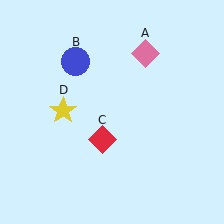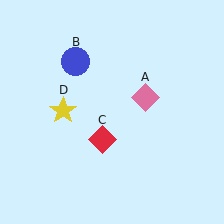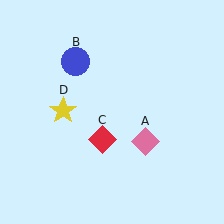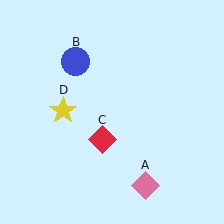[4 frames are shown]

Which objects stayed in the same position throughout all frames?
Blue circle (object B) and red diamond (object C) and yellow star (object D) remained stationary.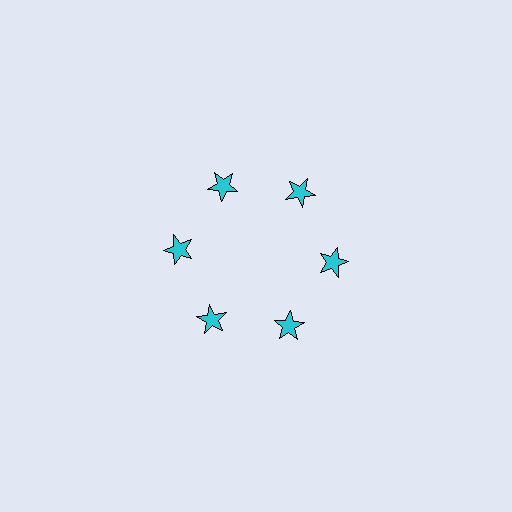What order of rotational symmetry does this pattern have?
This pattern has 6-fold rotational symmetry.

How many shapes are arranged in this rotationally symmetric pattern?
There are 6 shapes, arranged in 6 groups of 1.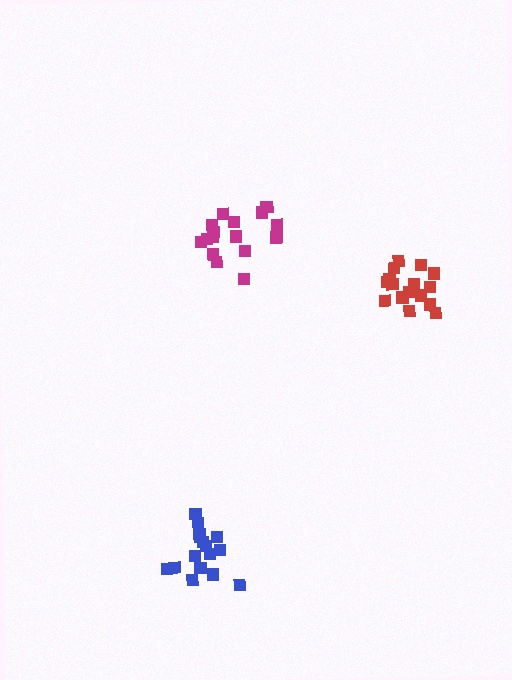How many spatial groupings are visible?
There are 3 spatial groupings.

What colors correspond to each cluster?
The clusters are colored: red, magenta, blue.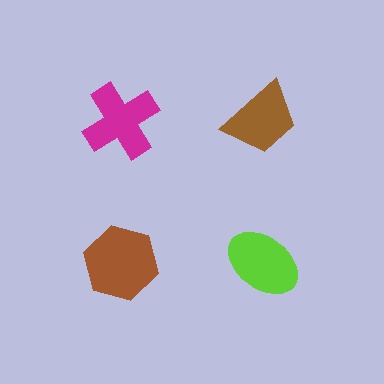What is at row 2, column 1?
A brown hexagon.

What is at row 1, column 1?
A magenta cross.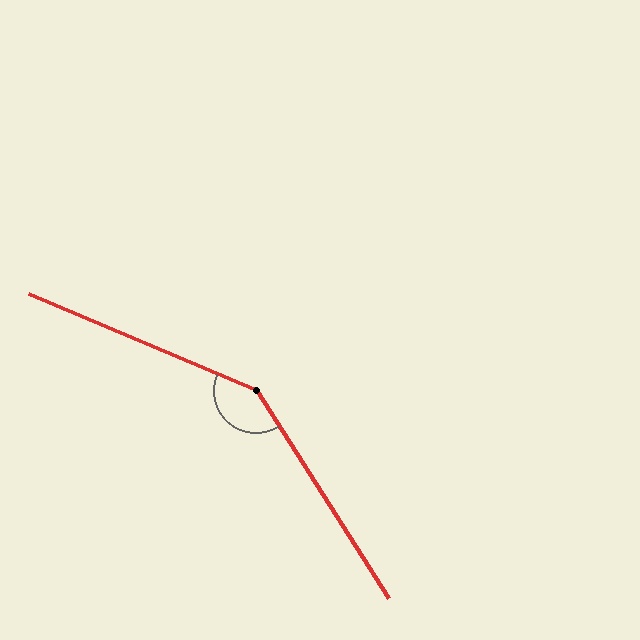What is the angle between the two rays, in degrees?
Approximately 145 degrees.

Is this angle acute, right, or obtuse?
It is obtuse.